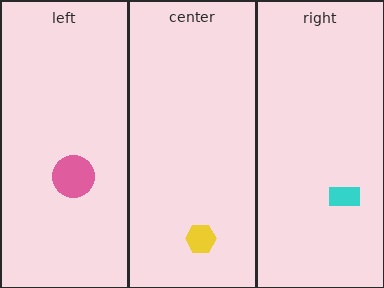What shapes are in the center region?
The yellow hexagon.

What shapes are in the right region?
The cyan rectangle.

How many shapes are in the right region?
1.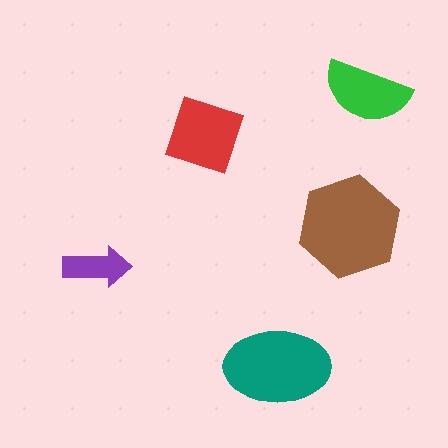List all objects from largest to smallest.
The brown hexagon, the teal ellipse, the red diamond, the green semicircle, the purple arrow.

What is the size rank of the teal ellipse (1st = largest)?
2nd.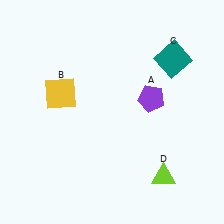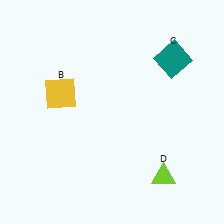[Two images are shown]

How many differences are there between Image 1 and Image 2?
There is 1 difference between the two images.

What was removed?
The purple pentagon (A) was removed in Image 2.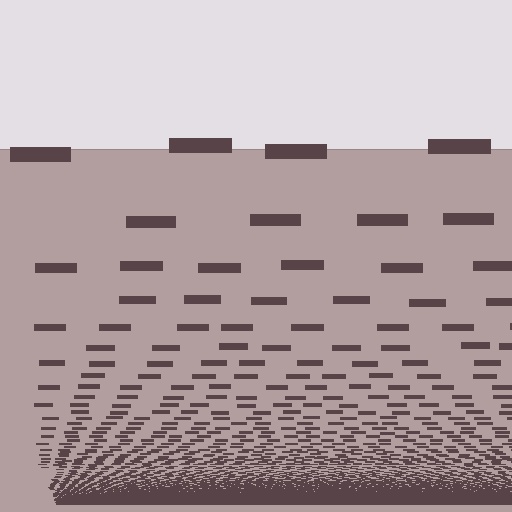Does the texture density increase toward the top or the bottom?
Density increases toward the bottom.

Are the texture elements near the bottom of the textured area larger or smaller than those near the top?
Smaller. The gradient is inverted — elements near the bottom are smaller and denser.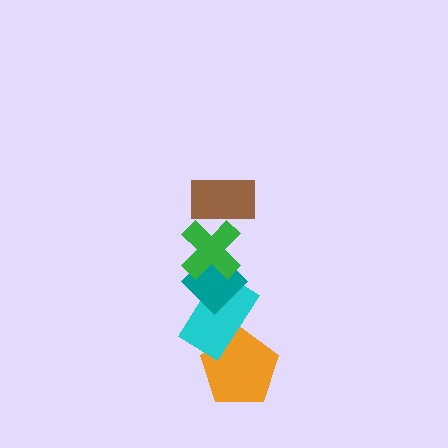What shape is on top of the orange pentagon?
The cyan rectangle is on top of the orange pentagon.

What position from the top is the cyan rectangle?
The cyan rectangle is 4th from the top.